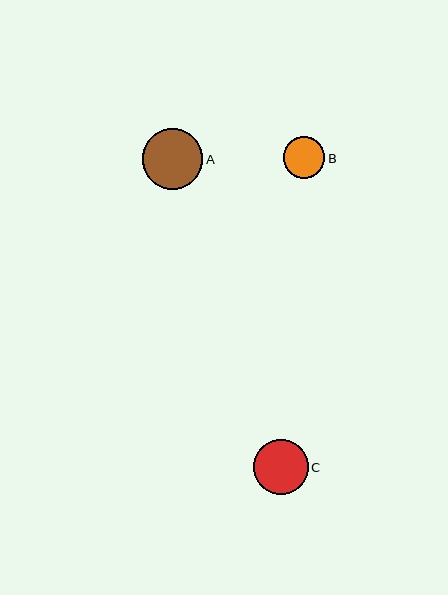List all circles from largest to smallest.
From largest to smallest: A, C, B.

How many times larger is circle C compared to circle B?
Circle C is approximately 1.3 times the size of circle B.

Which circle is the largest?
Circle A is the largest with a size of approximately 60 pixels.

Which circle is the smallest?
Circle B is the smallest with a size of approximately 42 pixels.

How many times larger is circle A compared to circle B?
Circle A is approximately 1.5 times the size of circle B.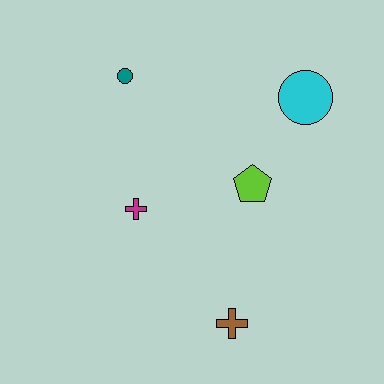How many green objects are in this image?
There are no green objects.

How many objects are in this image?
There are 5 objects.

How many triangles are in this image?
There are no triangles.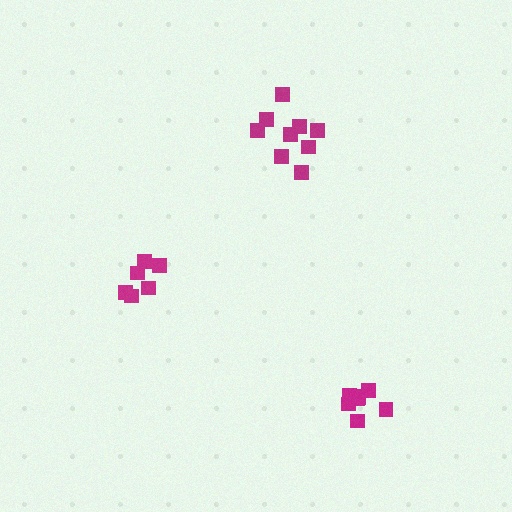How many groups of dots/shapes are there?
There are 3 groups.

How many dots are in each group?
Group 1: 9 dots, Group 2: 6 dots, Group 3: 8 dots (23 total).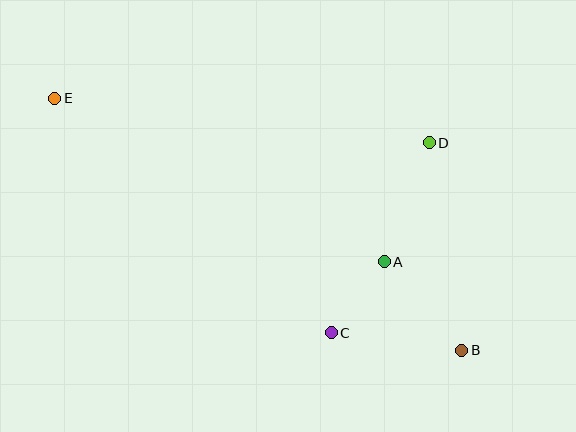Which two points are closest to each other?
Points A and C are closest to each other.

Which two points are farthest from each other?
Points B and E are farthest from each other.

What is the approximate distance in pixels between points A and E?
The distance between A and E is approximately 368 pixels.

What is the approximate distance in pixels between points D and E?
The distance between D and E is approximately 377 pixels.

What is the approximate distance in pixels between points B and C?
The distance between B and C is approximately 132 pixels.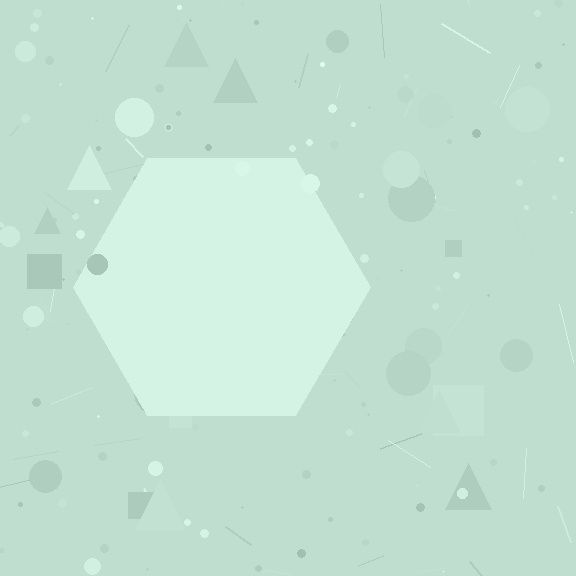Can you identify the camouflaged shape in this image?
The camouflaged shape is a hexagon.